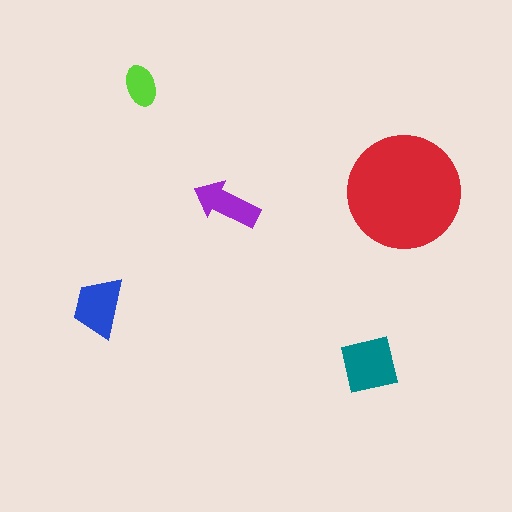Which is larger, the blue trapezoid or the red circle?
The red circle.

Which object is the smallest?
The lime ellipse.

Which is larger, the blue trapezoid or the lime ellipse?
The blue trapezoid.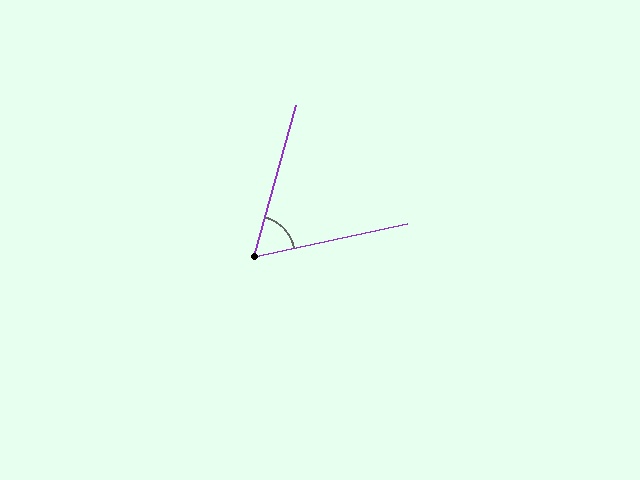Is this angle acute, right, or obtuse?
It is acute.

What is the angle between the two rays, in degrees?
Approximately 62 degrees.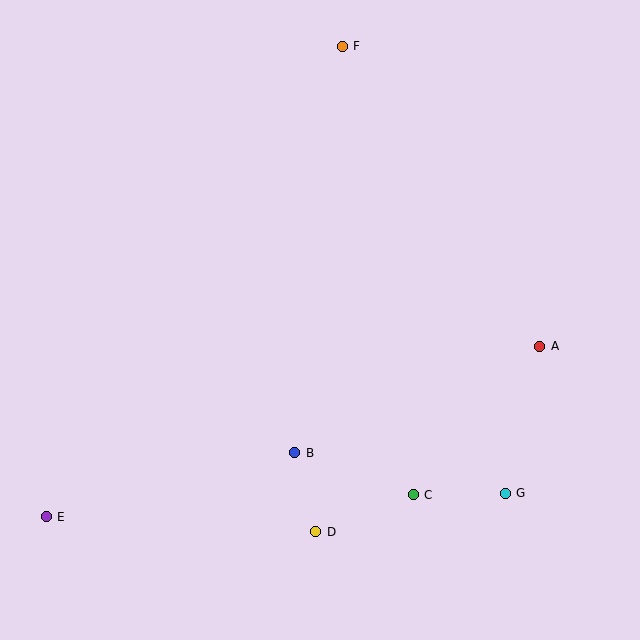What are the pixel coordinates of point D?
Point D is at (316, 532).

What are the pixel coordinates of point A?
Point A is at (540, 346).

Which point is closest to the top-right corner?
Point F is closest to the top-right corner.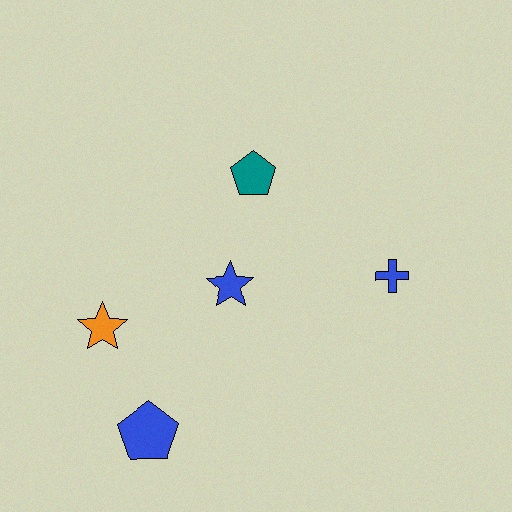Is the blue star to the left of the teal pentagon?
Yes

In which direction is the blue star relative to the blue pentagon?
The blue star is above the blue pentagon.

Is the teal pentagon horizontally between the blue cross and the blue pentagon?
Yes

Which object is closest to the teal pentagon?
The blue star is closest to the teal pentagon.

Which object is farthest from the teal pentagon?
The blue pentagon is farthest from the teal pentagon.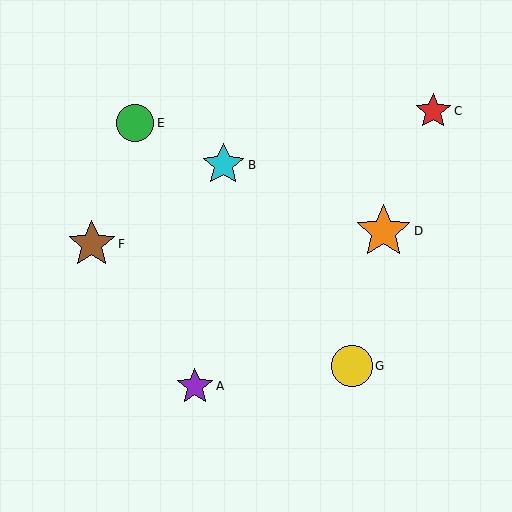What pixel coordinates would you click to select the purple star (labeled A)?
Click at (195, 386) to select the purple star A.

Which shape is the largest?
The orange star (labeled D) is the largest.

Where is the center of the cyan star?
The center of the cyan star is at (223, 165).